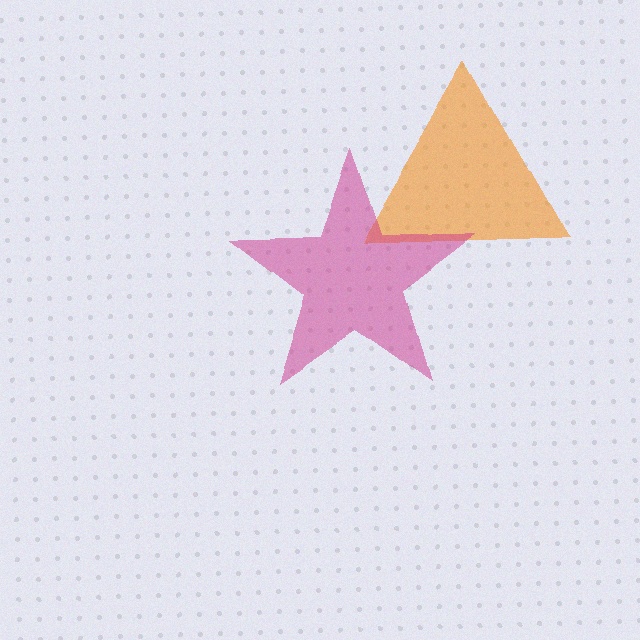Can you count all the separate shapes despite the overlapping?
Yes, there are 2 separate shapes.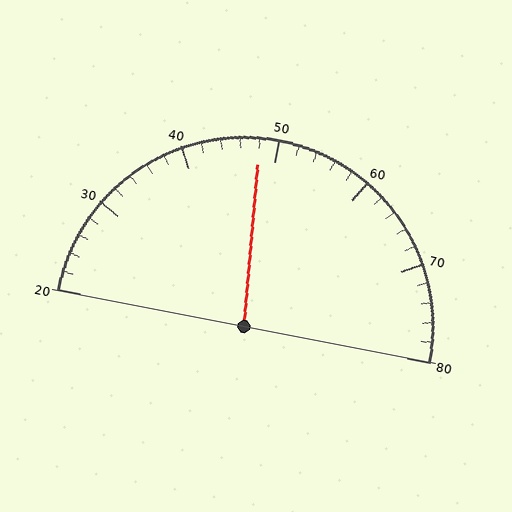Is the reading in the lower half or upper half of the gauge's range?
The reading is in the lower half of the range (20 to 80).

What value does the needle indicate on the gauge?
The needle indicates approximately 48.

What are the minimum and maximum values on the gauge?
The gauge ranges from 20 to 80.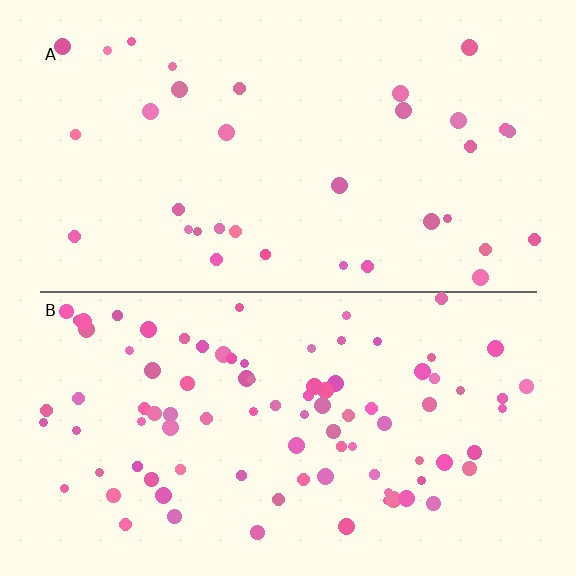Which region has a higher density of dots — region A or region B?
B (the bottom).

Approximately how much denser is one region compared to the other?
Approximately 2.7× — region B over region A.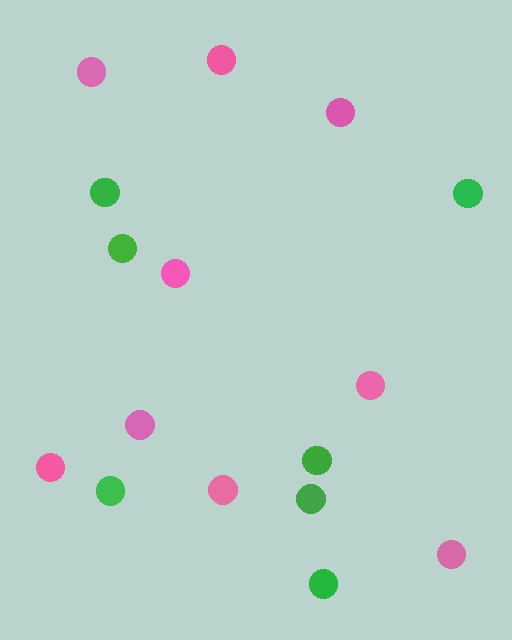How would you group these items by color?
There are 2 groups: one group of pink circles (9) and one group of green circles (7).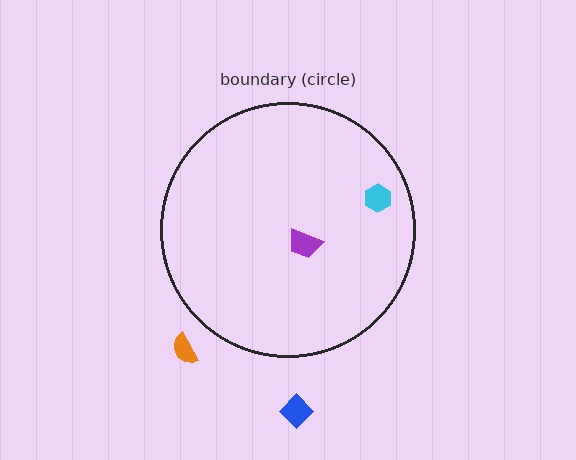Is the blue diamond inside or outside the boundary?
Outside.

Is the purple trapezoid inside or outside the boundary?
Inside.